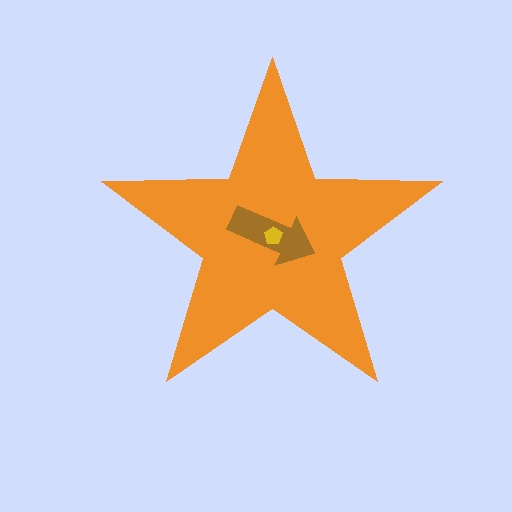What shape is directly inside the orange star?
The brown arrow.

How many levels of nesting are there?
3.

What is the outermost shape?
The orange star.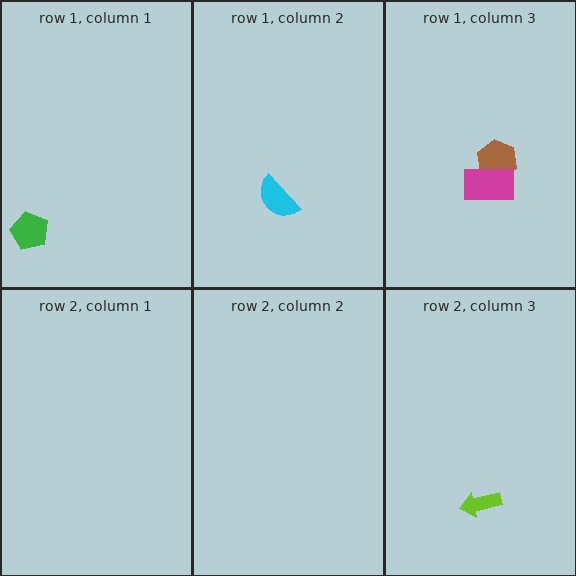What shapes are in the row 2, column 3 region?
The lime arrow.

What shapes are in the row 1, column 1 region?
The green pentagon.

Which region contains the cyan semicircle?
The row 1, column 2 region.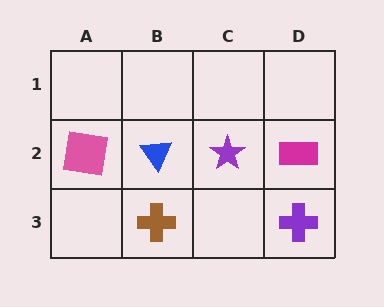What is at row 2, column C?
A purple star.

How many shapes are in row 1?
0 shapes.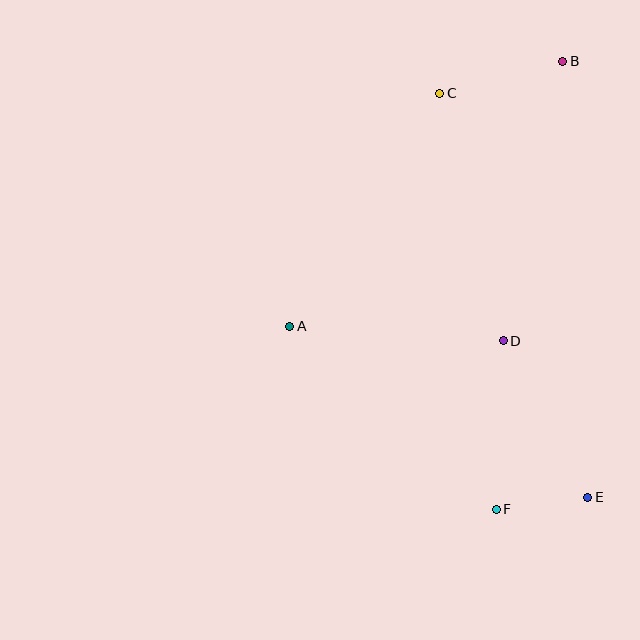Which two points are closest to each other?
Points E and F are closest to each other.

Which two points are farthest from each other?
Points B and F are farthest from each other.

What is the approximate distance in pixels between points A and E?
The distance between A and E is approximately 344 pixels.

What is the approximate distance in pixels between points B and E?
The distance between B and E is approximately 437 pixels.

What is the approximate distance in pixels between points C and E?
The distance between C and E is approximately 430 pixels.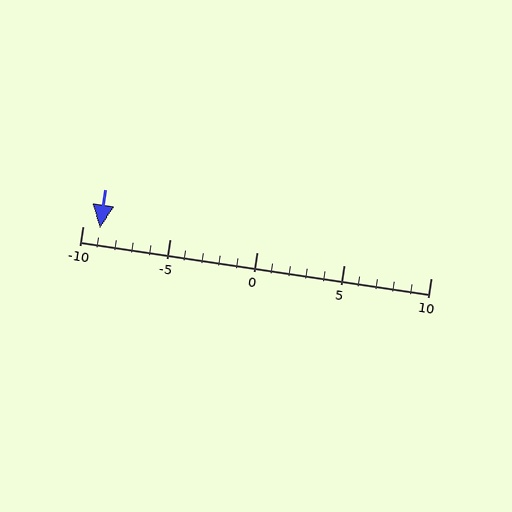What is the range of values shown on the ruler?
The ruler shows values from -10 to 10.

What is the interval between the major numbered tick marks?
The major tick marks are spaced 5 units apart.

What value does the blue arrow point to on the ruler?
The blue arrow points to approximately -9.